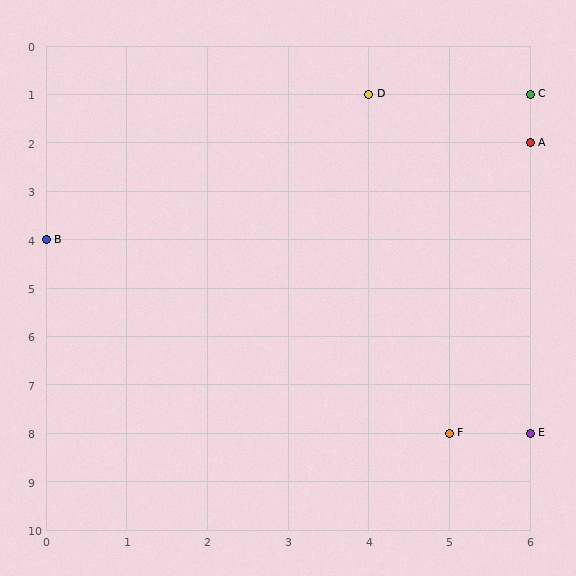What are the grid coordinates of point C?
Point C is at grid coordinates (6, 1).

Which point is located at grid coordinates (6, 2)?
Point A is at (6, 2).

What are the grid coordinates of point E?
Point E is at grid coordinates (6, 8).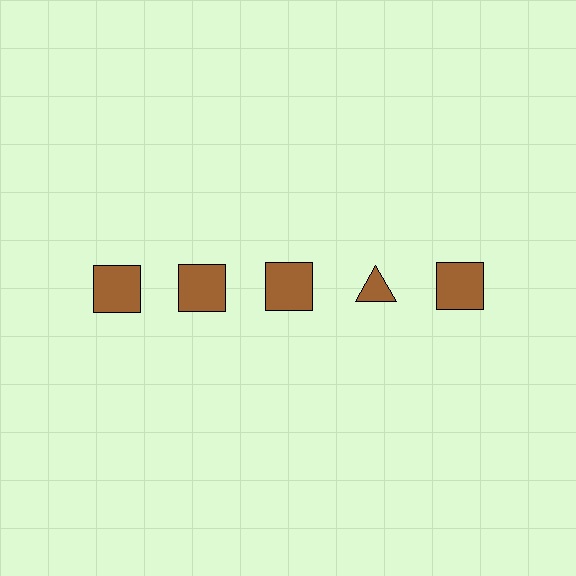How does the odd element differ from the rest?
It has a different shape: triangle instead of square.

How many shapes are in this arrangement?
There are 5 shapes arranged in a grid pattern.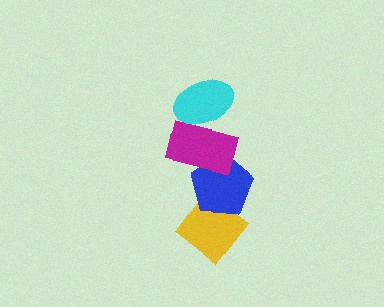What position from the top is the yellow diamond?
The yellow diamond is 4th from the top.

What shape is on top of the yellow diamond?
The blue pentagon is on top of the yellow diamond.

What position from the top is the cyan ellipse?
The cyan ellipse is 1st from the top.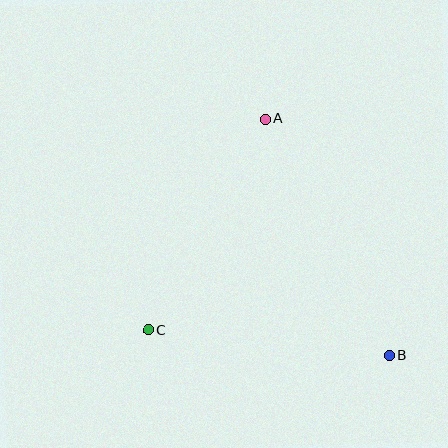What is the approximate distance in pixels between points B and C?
The distance between B and C is approximately 242 pixels.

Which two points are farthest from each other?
Points A and B are farthest from each other.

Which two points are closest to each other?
Points A and C are closest to each other.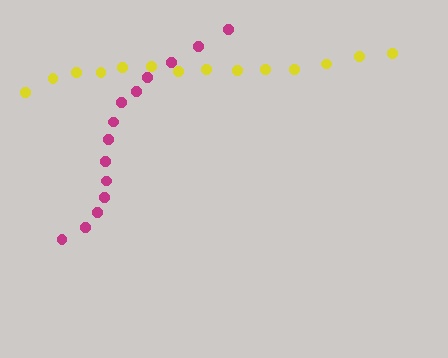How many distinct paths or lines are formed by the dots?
There are 2 distinct paths.